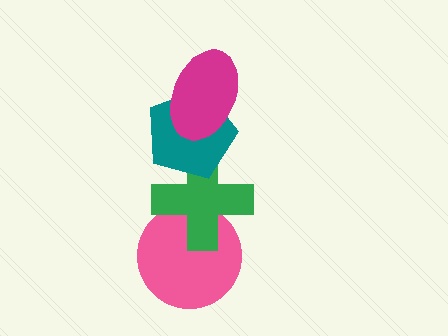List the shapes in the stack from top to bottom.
From top to bottom: the magenta ellipse, the teal pentagon, the green cross, the pink circle.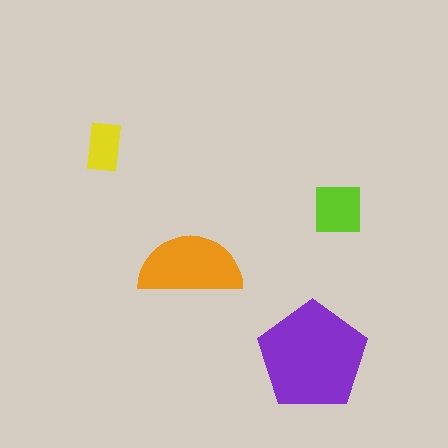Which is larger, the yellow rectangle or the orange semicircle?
The orange semicircle.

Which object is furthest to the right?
The lime square is rightmost.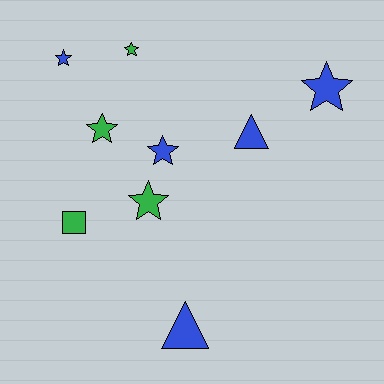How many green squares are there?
There is 1 green square.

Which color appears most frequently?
Blue, with 5 objects.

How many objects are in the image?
There are 9 objects.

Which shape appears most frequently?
Star, with 6 objects.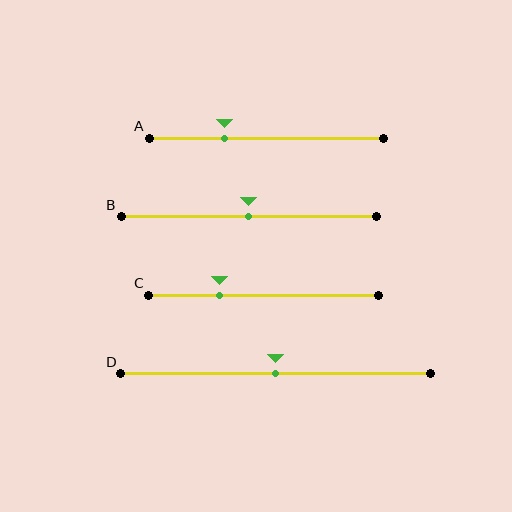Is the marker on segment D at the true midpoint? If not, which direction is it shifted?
Yes, the marker on segment D is at the true midpoint.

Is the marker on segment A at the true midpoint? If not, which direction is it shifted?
No, the marker on segment A is shifted to the left by about 18% of the segment length.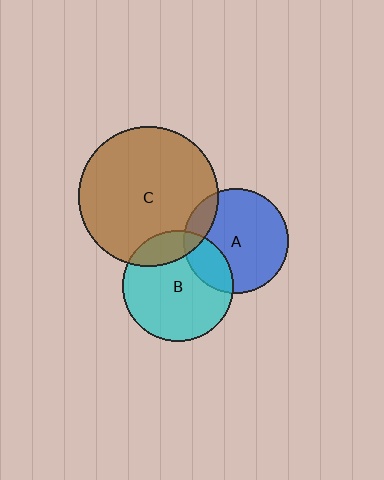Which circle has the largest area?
Circle C (brown).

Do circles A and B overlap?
Yes.